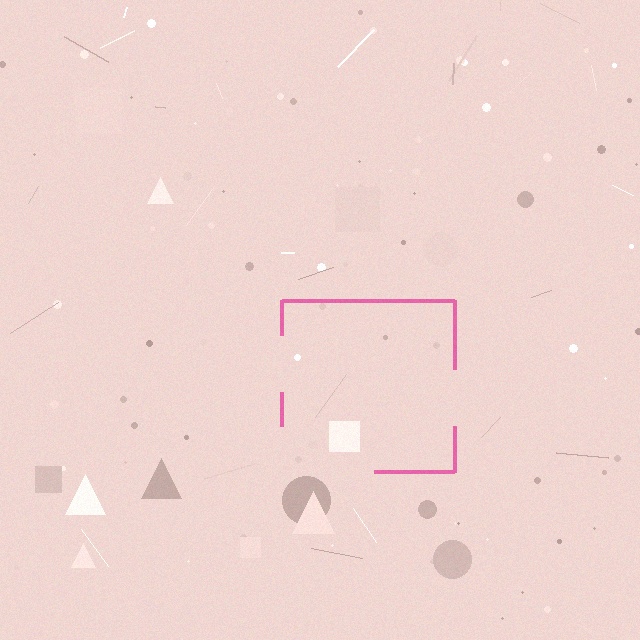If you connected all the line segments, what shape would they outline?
They would outline a square.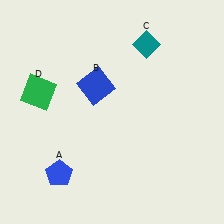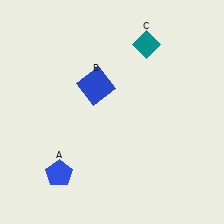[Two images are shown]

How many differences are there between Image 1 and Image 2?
There is 1 difference between the two images.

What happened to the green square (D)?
The green square (D) was removed in Image 2. It was in the top-left area of Image 1.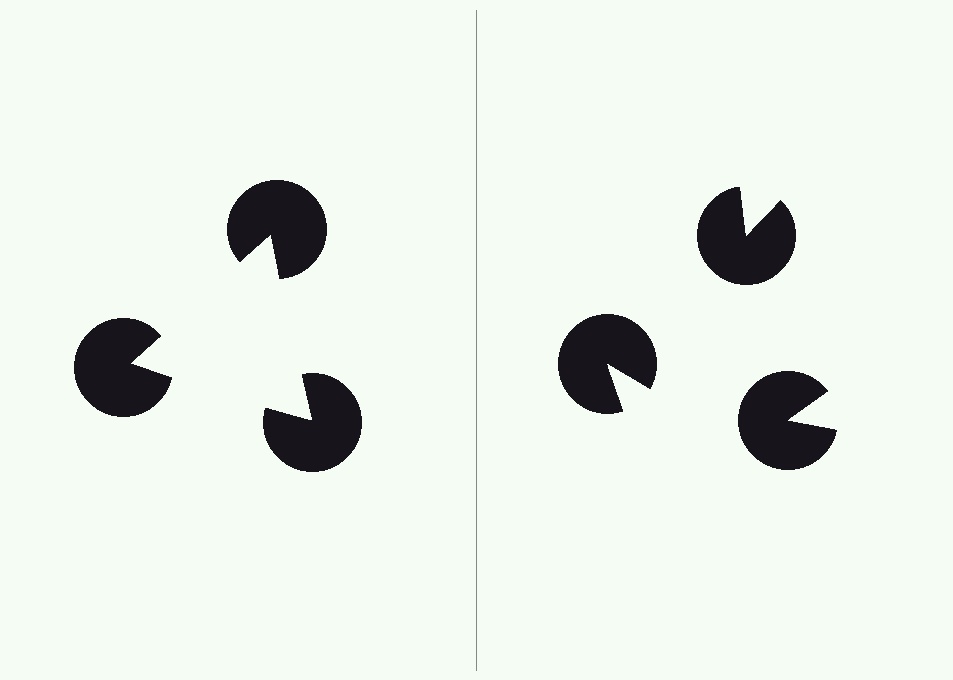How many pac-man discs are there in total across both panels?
6 — 3 on each side.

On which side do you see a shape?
An illusory triangle appears on the left side. On the right side the wedge cuts are rotated, so no coherent shape forms.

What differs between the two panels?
The pac-man discs are positioned identically on both sides; only the wedge orientations differ. On the left they align to a triangle; on the right they are misaligned.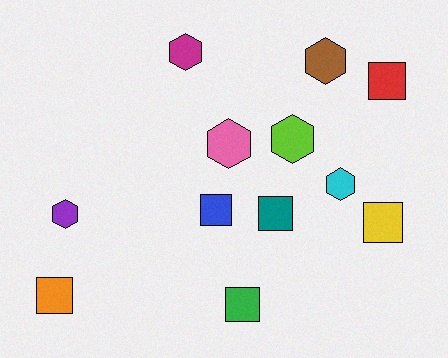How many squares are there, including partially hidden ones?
There are 6 squares.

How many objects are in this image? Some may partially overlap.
There are 12 objects.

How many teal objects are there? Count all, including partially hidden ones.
There is 1 teal object.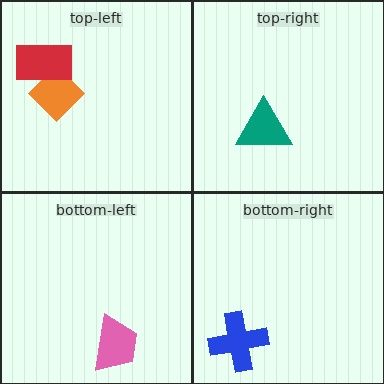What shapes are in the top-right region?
The teal triangle.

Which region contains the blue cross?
The bottom-right region.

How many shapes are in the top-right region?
1.